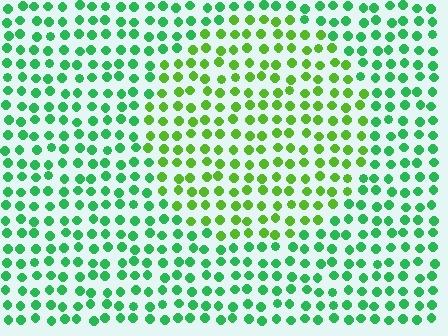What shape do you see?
I see a circle.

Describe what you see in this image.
The image is filled with small green elements in a uniform arrangement. A circle-shaped region is visible where the elements are tinted to a slightly different hue, forming a subtle color boundary.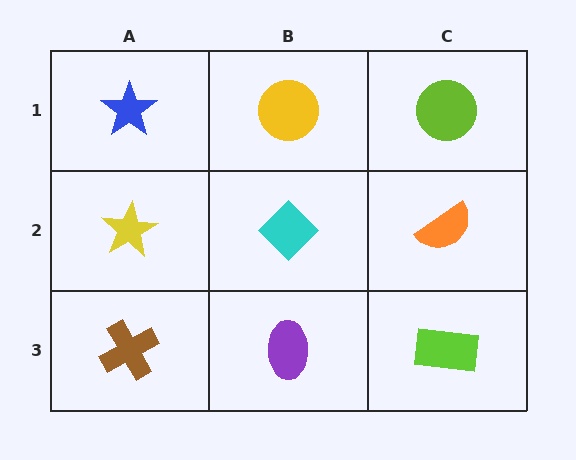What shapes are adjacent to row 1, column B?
A cyan diamond (row 2, column B), a blue star (row 1, column A), a lime circle (row 1, column C).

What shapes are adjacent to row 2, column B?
A yellow circle (row 1, column B), a purple ellipse (row 3, column B), a yellow star (row 2, column A), an orange semicircle (row 2, column C).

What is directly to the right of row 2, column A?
A cyan diamond.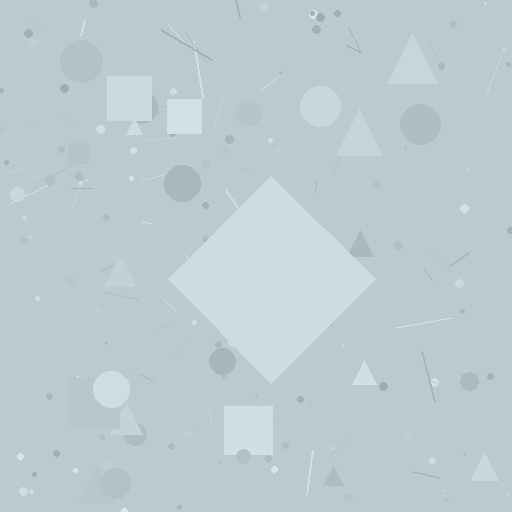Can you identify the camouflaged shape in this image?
The camouflaged shape is a diamond.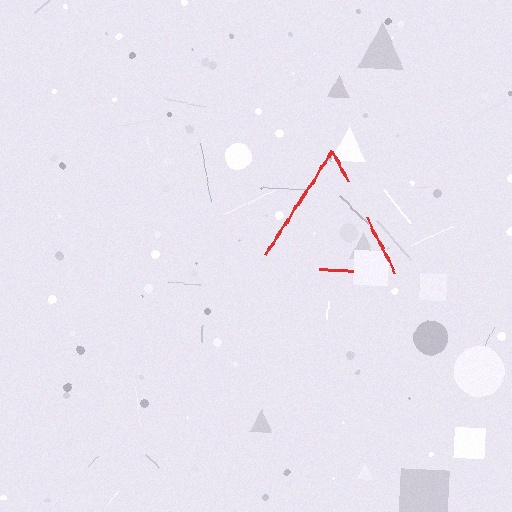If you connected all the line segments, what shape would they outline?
They would outline a triangle.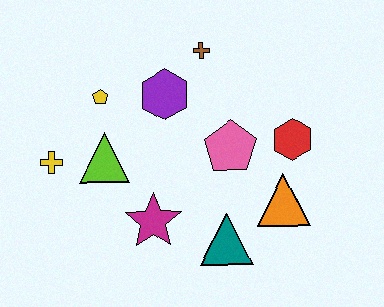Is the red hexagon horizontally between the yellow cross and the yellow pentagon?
No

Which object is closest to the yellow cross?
The lime triangle is closest to the yellow cross.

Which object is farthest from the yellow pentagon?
The orange triangle is farthest from the yellow pentagon.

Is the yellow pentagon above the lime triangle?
Yes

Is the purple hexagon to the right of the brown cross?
No